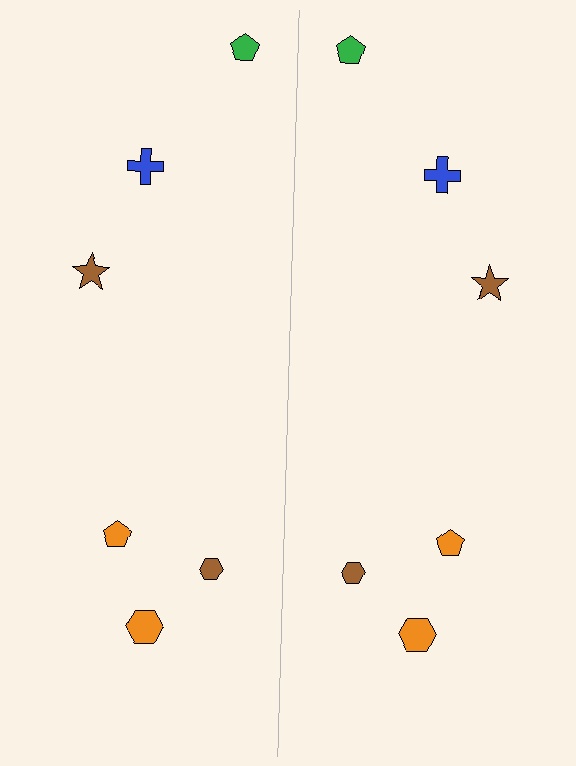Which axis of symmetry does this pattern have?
The pattern has a vertical axis of symmetry running through the center of the image.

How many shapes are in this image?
There are 12 shapes in this image.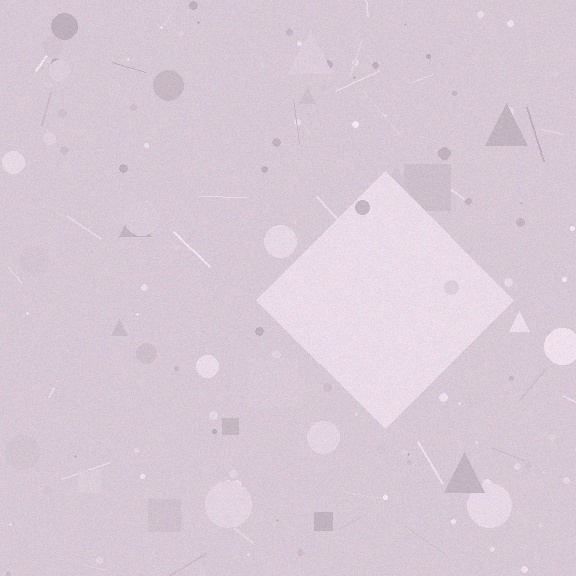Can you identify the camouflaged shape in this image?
The camouflaged shape is a diamond.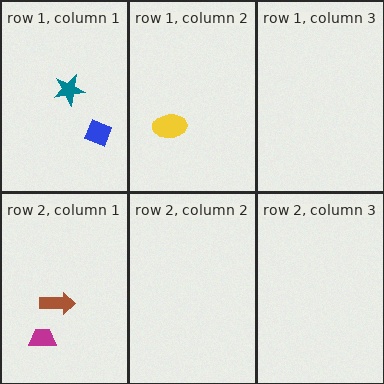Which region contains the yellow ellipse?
The row 1, column 2 region.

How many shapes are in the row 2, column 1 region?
2.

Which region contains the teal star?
The row 1, column 1 region.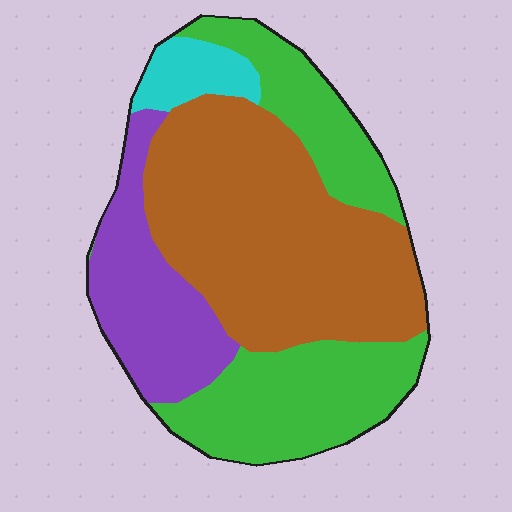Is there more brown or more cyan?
Brown.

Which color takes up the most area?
Brown, at roughly 45%.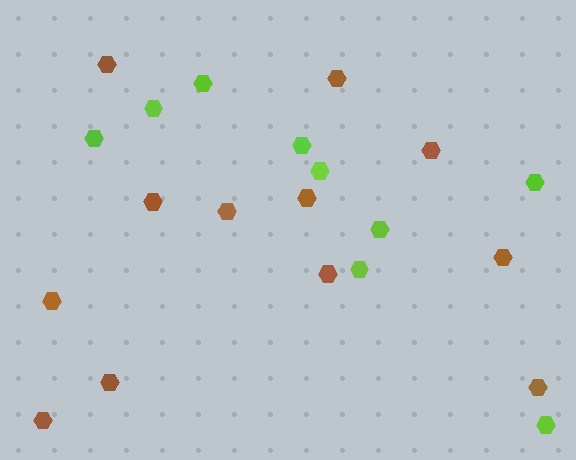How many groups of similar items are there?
There are 2 groups: one group of lime hexagons (9) and one group of brown hexagons (12).